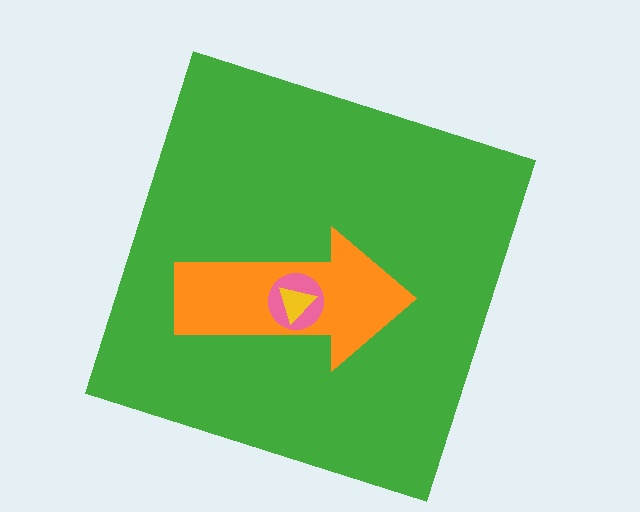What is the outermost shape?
The green square.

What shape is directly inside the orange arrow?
The pink circle.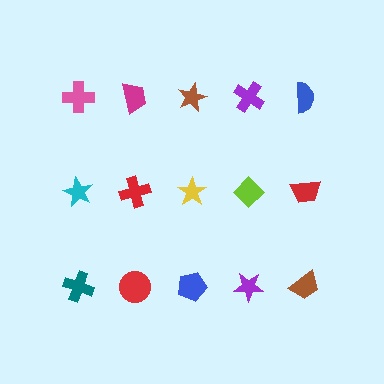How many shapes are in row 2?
5 shapes.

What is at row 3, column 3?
A blue pentagon.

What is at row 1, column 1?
A pink cross.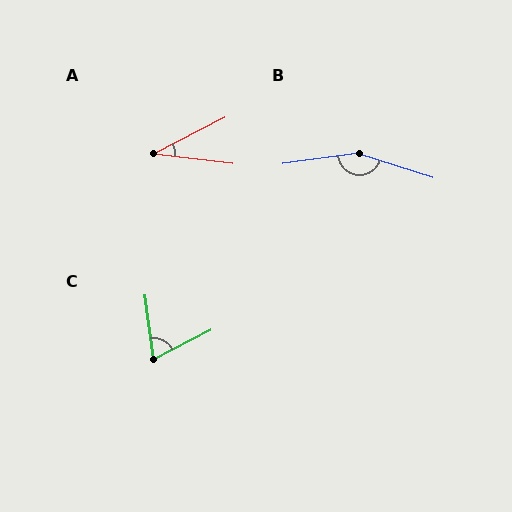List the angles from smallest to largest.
A (34°), C (70°), B (154°).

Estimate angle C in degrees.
Approximately 70 degrees.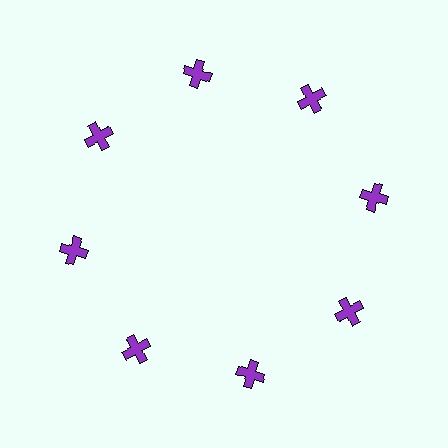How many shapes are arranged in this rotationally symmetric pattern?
There are 8 shapes, arranged in 8 groups of 1.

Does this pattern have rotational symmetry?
Yes, this pattern has 8-fold rotational symmetry. It looks the same after rotating 45 degrees around the center.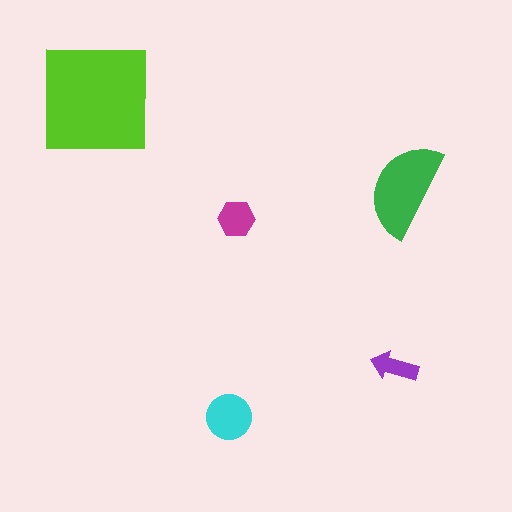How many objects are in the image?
There are 5 objects in the image.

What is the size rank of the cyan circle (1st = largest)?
3rd.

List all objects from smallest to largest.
The purple arrow, the magenta hexagon, the cyan circle, the green semicircle, the lime square.